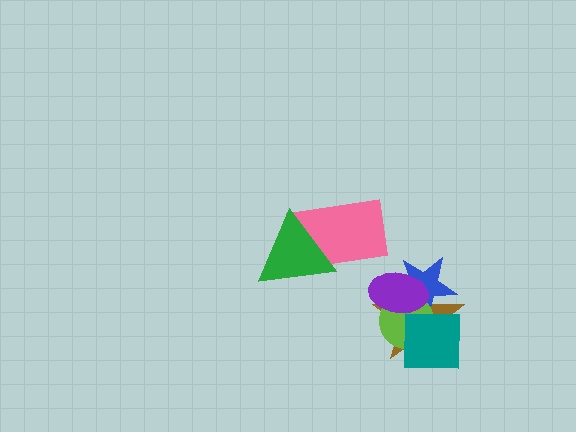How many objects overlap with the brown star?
4 objects overlap with the brown star.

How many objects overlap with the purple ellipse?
4 objects overlap with the purple ellipse.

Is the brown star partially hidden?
Yes, it is partially covered by another shape.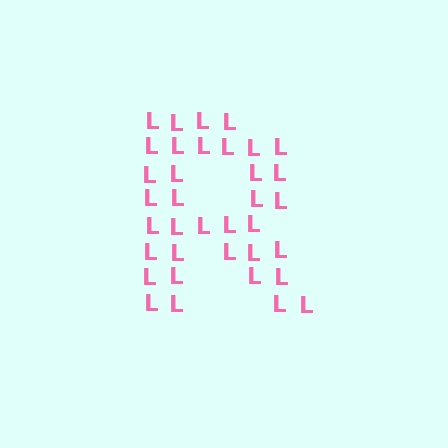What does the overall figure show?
The overall figure shows the letter R.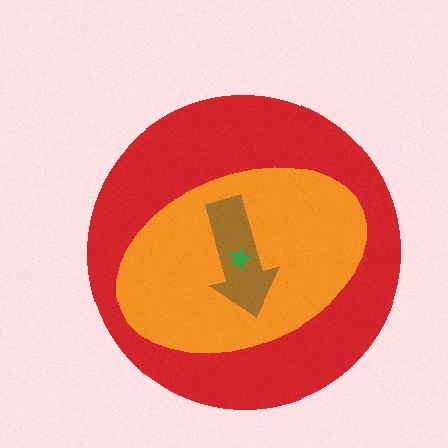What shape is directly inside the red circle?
The orange ellipse.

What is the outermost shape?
The red circle.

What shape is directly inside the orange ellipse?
The brown arrow.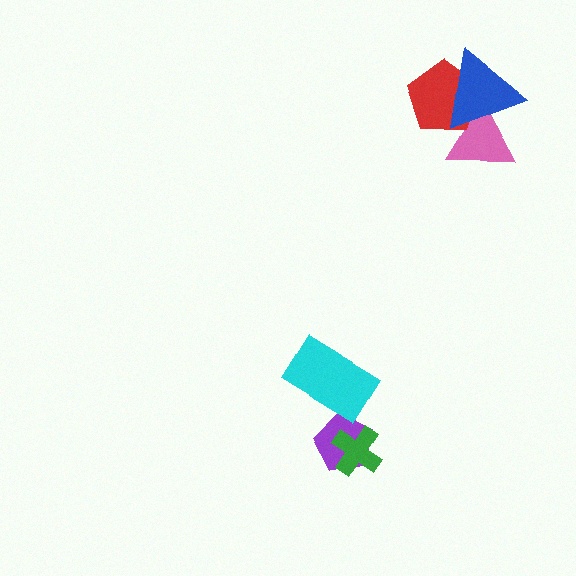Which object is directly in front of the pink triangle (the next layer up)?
The red pentagon is directly in front of the pink triangle.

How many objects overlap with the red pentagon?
2 objects overlap with the red pentagon.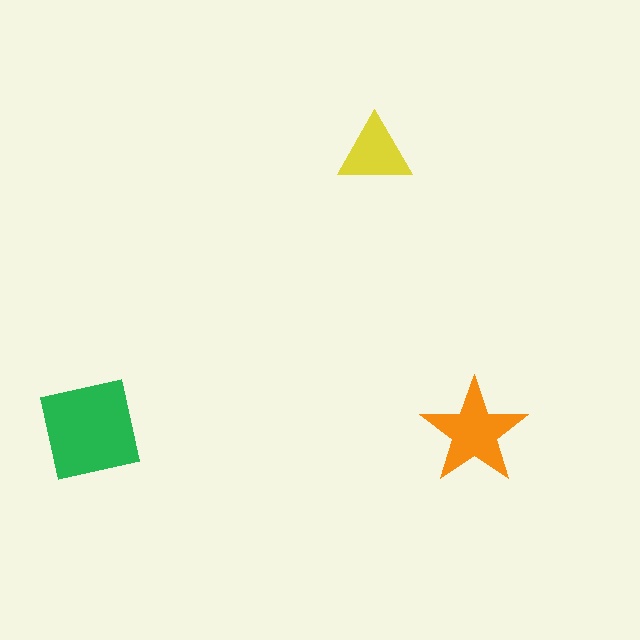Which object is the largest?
The green square.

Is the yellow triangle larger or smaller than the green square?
Smaller.